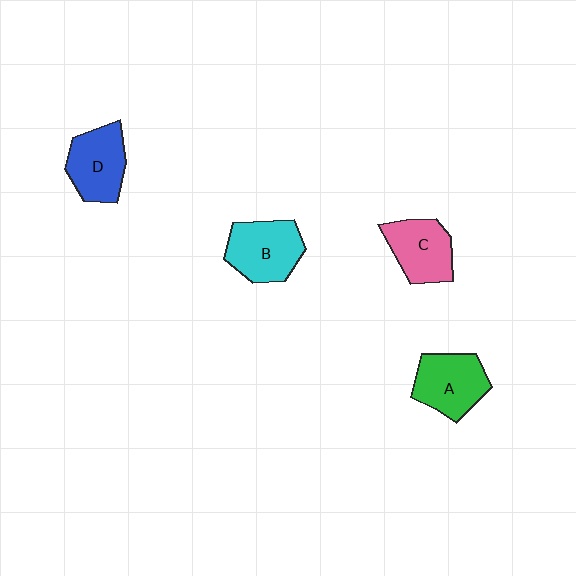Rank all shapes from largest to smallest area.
From largest to smallest: B (cyan), A (green), D (blue), C (pink).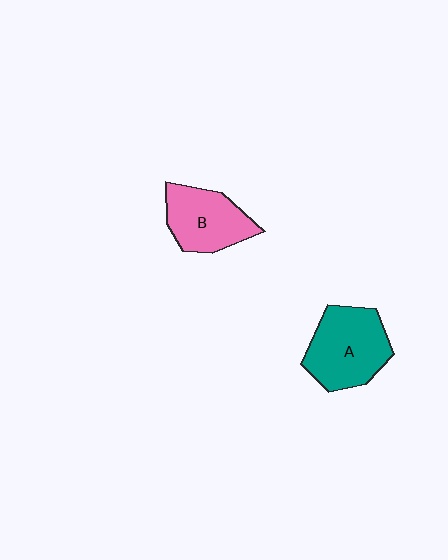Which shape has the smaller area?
Shape B (pink).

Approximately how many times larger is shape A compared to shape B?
Approximately 1.2 times.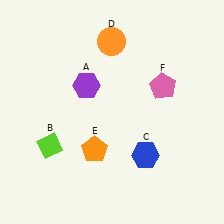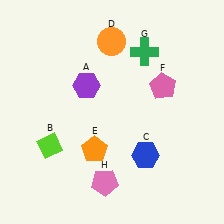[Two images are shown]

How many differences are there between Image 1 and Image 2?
There are 2 differences between the two images.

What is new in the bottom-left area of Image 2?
A pink pentagon (H) was added in the bottom-left area of Image 2.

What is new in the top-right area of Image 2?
A green cross (G) was added in the top-right area of Image 2.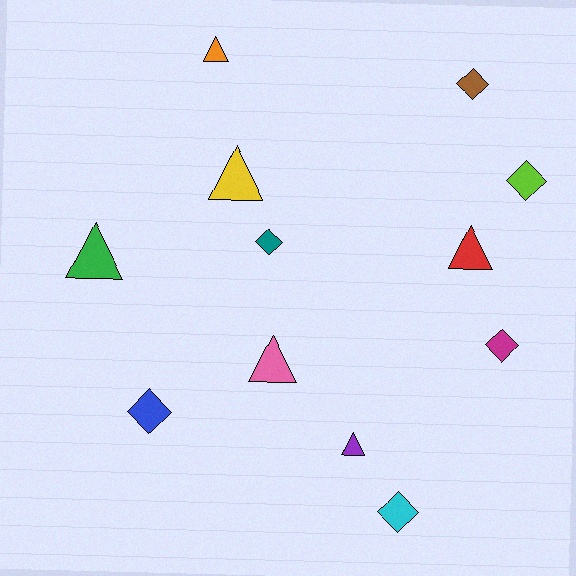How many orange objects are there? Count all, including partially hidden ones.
There is 1 orange object.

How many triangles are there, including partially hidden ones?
There are 6 triangles.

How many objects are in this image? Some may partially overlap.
There are 12 objects.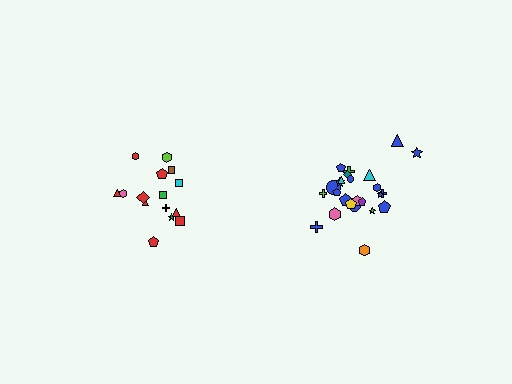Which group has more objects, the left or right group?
The right group.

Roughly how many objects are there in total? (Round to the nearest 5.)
Roughly 40 objects in total.